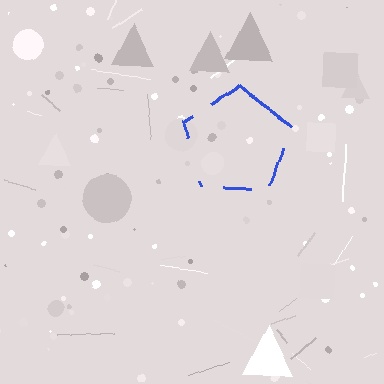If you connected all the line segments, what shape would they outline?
They would outline a pentagon.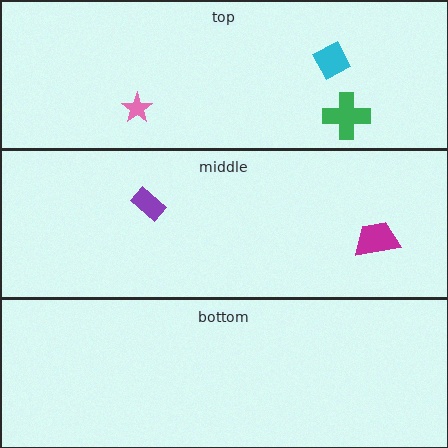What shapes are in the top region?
The green cross, the cyan diamond, the pink star.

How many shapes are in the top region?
3.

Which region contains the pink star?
The top region.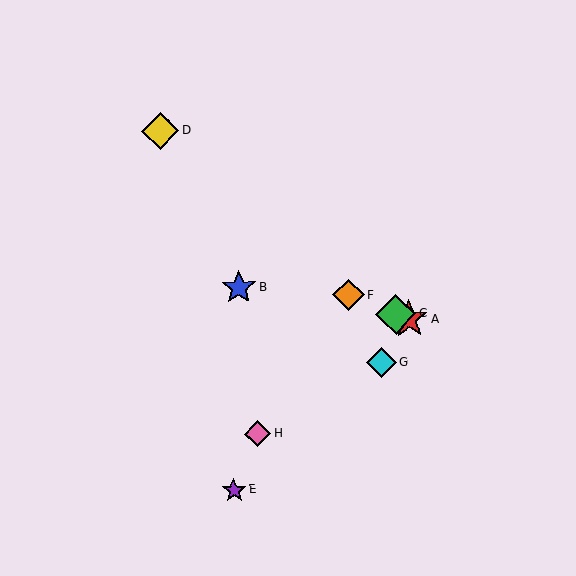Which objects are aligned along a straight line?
Objects A, C, F are aligned along a straight line.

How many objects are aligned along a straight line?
3 objects (A, C, F) are aligned along a straight line.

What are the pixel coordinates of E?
Object E is at (234, 490).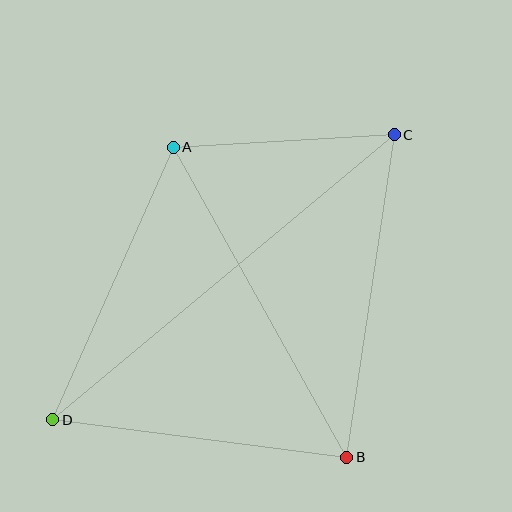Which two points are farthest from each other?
Points C and D are farthest from each other.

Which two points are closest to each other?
Points A and C are closest to each other.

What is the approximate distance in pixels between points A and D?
The distance between A and D is approximately 298 pixels.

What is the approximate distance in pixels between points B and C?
The distance between B and C is approximately 326 pixels.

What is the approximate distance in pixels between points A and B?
The distance between A and B is approximately 355 pixels.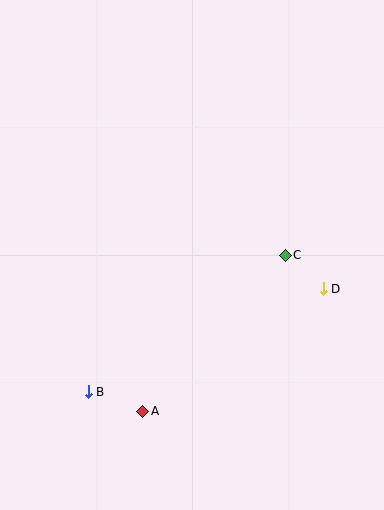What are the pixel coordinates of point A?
Point A is at (143, 411).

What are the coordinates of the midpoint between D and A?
The midpoint between D and A is at (233, 350).